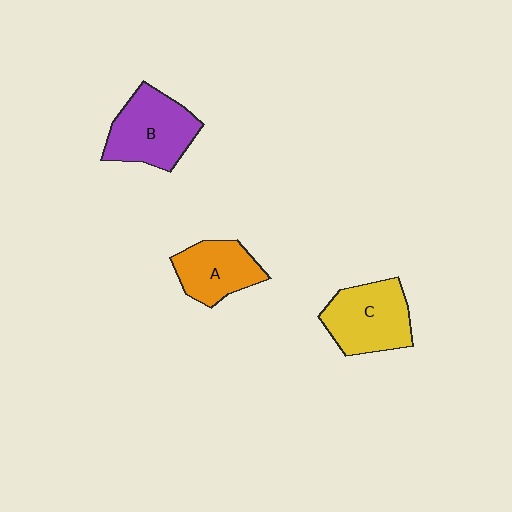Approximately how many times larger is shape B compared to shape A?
Approximately 1.3 times.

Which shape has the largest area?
Shape B (purple).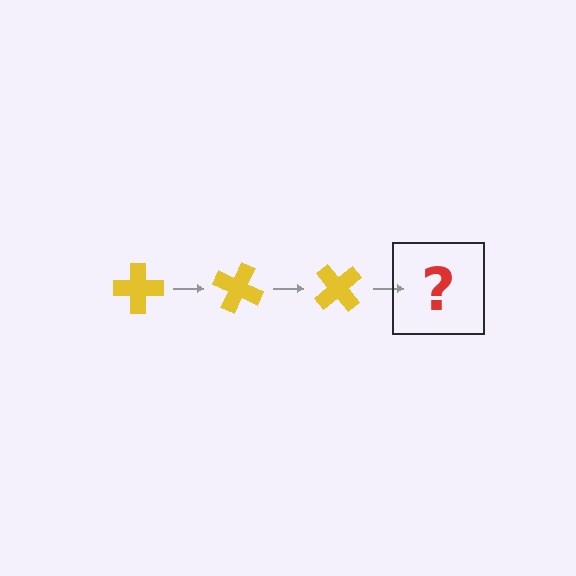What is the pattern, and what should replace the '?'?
The pattern is that the cross rotates 25 degrees each step. The '?' should be a yellow cross rotated 75 degrees.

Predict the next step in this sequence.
The next step is a yellow cross rotated 75 degrees.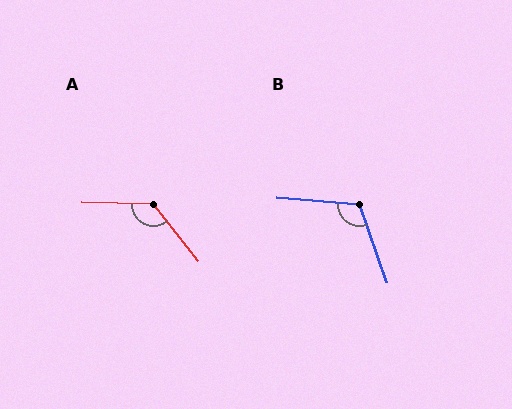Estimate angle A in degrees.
Approximately 130 degrees.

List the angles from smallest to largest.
B (114°), A (130°).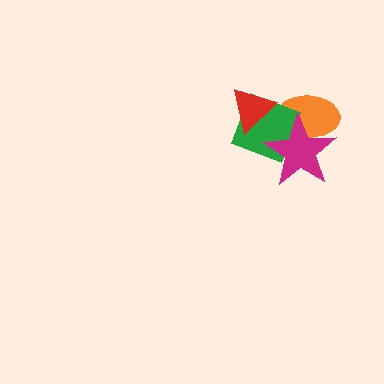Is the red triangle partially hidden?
No, no other shape covers it.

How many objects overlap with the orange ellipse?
2 objects overlap with the orange ellipse.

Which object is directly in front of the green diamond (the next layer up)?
The magenta star is directly in front of the green diamond.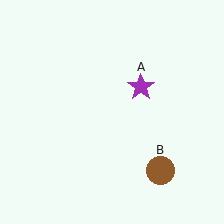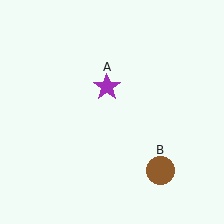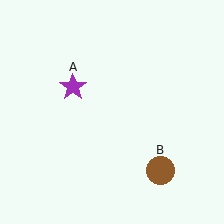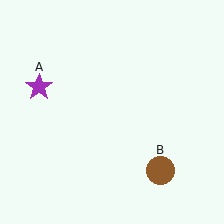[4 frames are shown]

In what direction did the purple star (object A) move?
The purple star (object A) moved left.